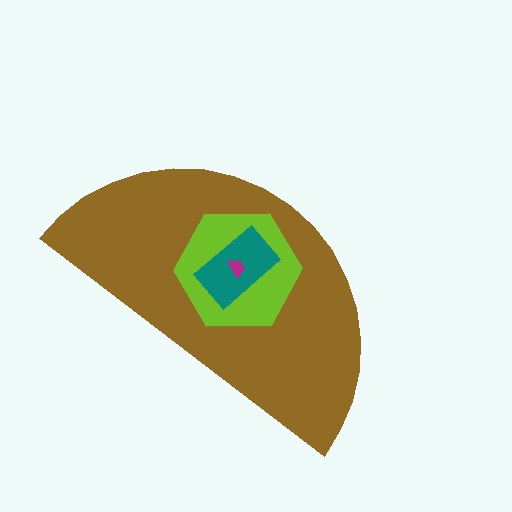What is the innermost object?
The magenta trapezoid.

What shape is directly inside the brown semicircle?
The lime hexagon.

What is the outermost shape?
The brown semicircle.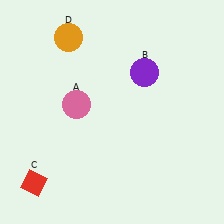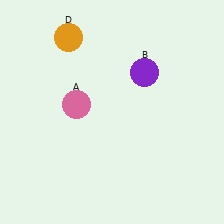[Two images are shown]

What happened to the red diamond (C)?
The red diamond (C) was removed in Image 2. It was in the bottom-left area of Image 1.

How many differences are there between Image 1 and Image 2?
There is 1 difference between the two images.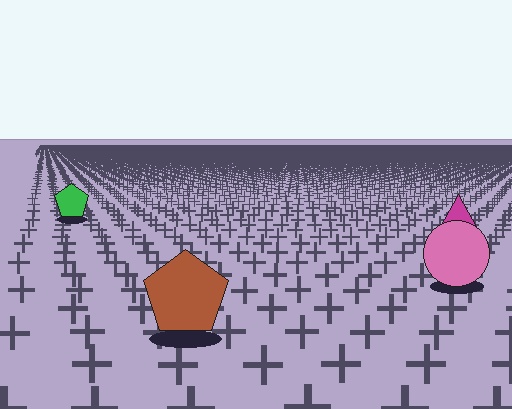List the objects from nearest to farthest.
From nearest to farthest: the brown pentagon, the pink circle, the magenta triangle, the green pentagon.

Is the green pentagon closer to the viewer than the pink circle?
No. The pink circle is closer — you can tell from the texture gradient: the ground texture is coarser near it.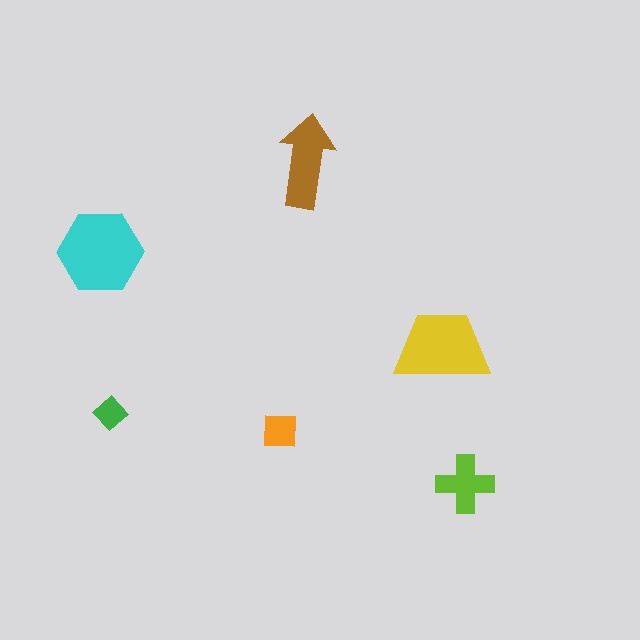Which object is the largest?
The cyan hexagon.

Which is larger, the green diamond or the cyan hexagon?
The cyan hexagon.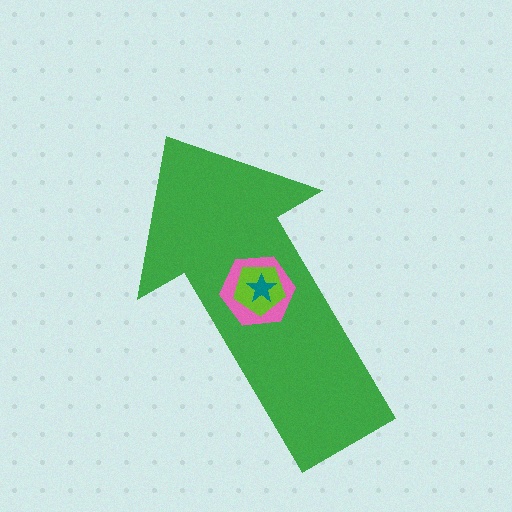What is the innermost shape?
The teal star.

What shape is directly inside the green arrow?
The pink hexagon.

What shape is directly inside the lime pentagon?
The teal star.